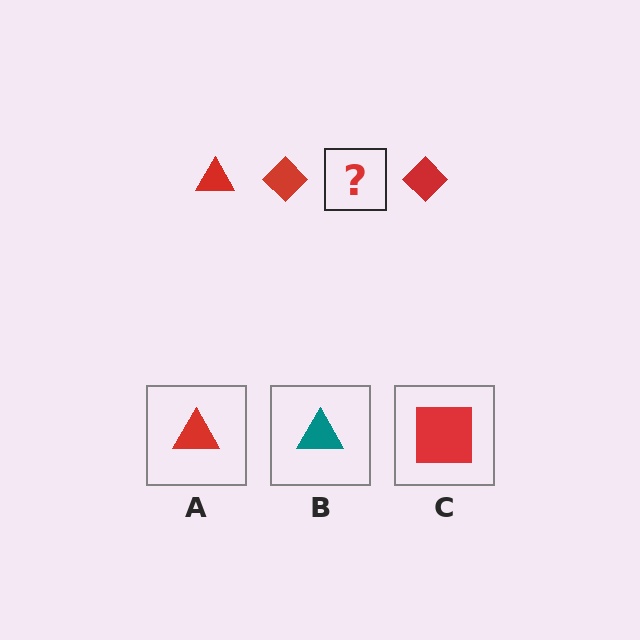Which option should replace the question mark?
Option A.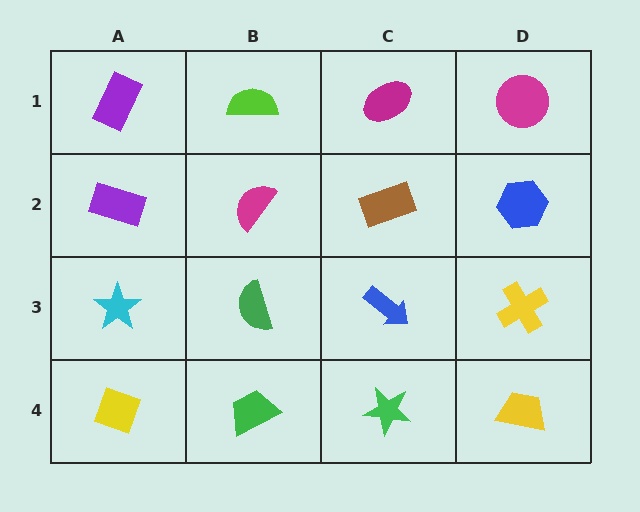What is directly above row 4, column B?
A green semicircle.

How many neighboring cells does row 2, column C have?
4.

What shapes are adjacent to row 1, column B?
A magenta semicircle (row 2, column B), a purple rectangle (row 1, column A), a magenta ellipse (row 1, column C).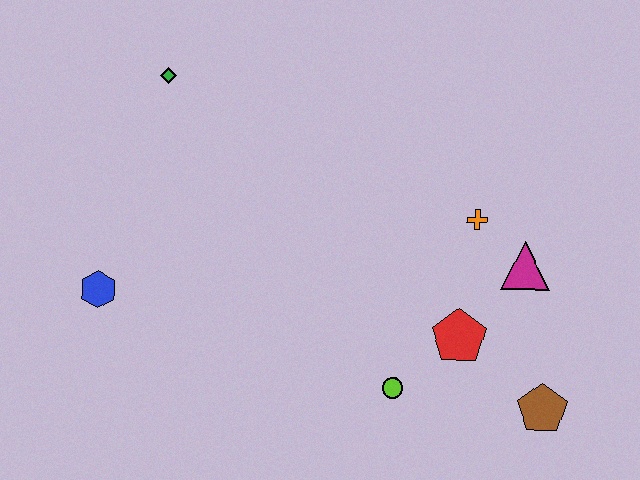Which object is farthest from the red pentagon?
The green diamond is farthest from the red pentagon.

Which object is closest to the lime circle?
The red pentagon is closest to the lime circle.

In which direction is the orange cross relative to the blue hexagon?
The orange cross is to the right of the blue hexagon.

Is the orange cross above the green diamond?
No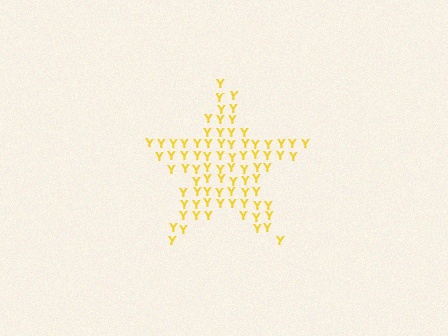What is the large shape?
The large shape is a star.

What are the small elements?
The small elements are letter Y's.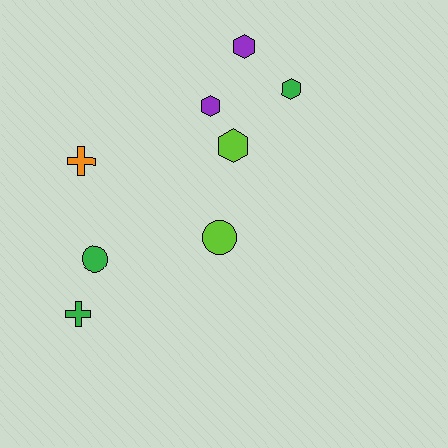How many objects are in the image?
There are 8 objects.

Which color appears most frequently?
Green, with 3 objects.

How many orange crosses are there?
There is 1 orange cross.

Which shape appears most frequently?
Hexagon, with 4 objects.